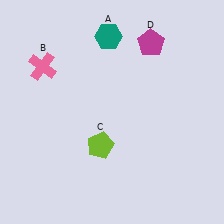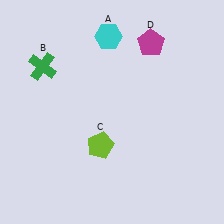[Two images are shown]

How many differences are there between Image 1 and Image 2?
There are 2 differences between the two images.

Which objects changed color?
A changed from teal to cyan. B changed from pink to green.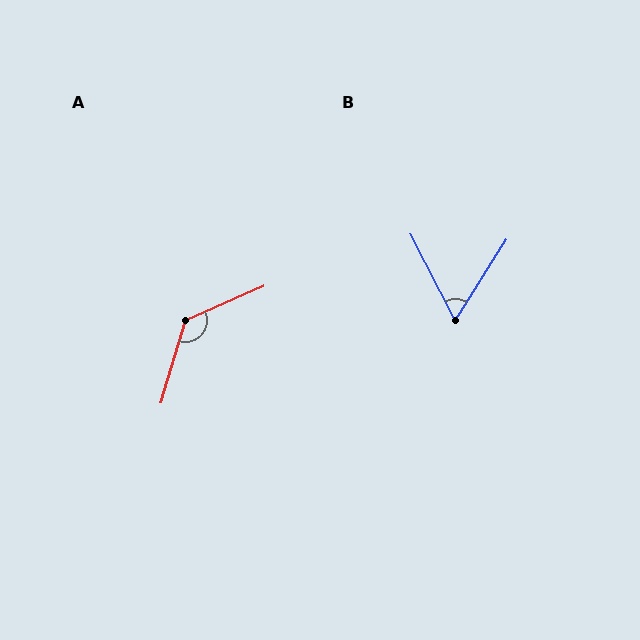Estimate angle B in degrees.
Approximately 60 degrees.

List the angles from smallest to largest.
B (60°), A (130°).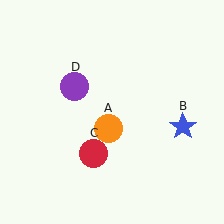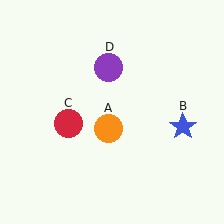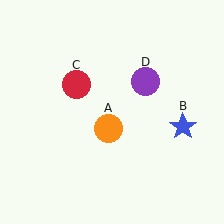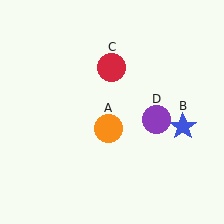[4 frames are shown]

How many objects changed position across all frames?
2 objects changed position: red circle (object C), purple circle (object D).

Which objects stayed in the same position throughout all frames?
Orange circle (object A) and blue star (object B) remained stationary.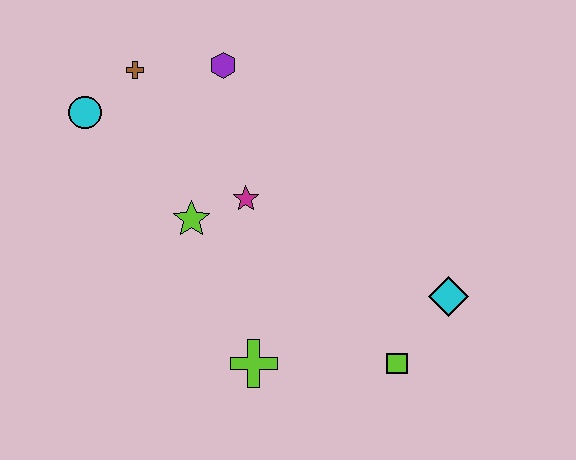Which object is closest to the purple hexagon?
The brown cross is closest to the purple hexagon.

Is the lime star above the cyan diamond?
Yes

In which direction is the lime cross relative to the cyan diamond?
The lime cross is to the left of the cyan diamond.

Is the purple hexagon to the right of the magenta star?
No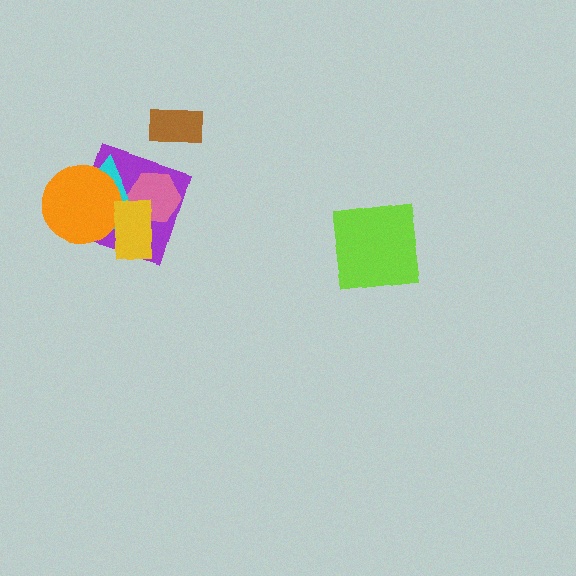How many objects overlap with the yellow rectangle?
4 objects overlap with the yellow rectangle.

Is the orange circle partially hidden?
Yes, it is partially covered by another shape.